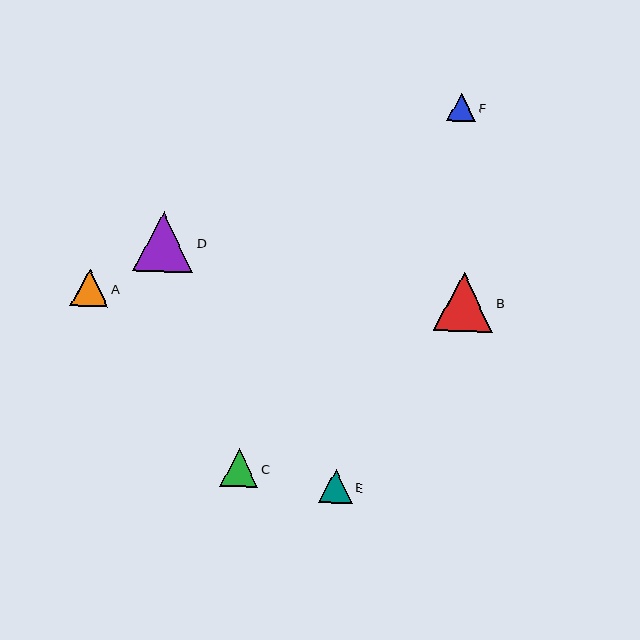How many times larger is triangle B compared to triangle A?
Triangle B is approximately 1.6 times the size of triangle A.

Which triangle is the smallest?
Triangle F is the smallest with a size of approximately 28 pixels.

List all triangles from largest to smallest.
From largest to smallest: D, B, C, A, E, F.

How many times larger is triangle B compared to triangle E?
Triangle B is approximately 1.7 times the size of triangle E.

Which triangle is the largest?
Triangle D is the largest with a size of approximately 60 pixels.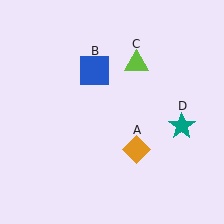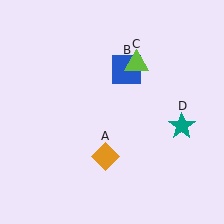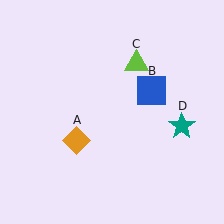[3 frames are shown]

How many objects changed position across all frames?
2 objects changed position: orange diamond (object A), blue square (object B).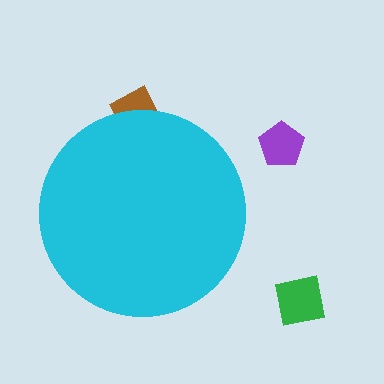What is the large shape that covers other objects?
A cyan circle.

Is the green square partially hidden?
No, the green square is fully visible.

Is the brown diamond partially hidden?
Yes, the brown diamond is partially hidden behind the cyan circle.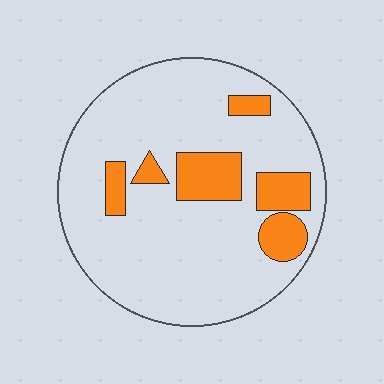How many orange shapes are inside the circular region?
6.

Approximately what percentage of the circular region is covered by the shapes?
Approximately 20%.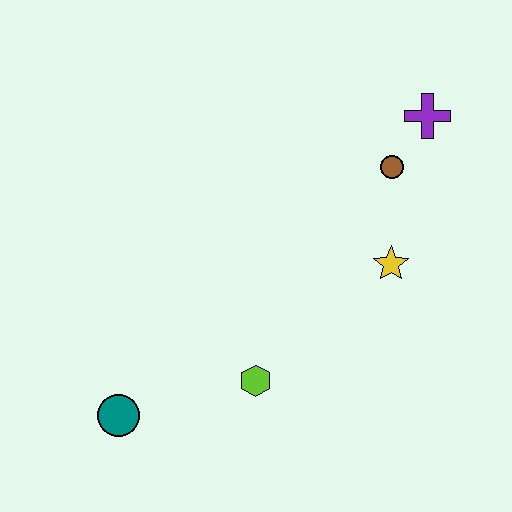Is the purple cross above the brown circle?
Yes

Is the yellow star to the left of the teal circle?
No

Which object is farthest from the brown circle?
The teal circle is farthest from the brown circle.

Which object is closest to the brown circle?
The purple cross is closest to the brown circle.